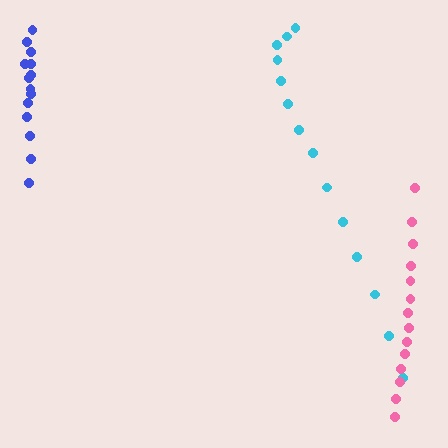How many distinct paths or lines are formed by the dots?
There are 3 distinct paths.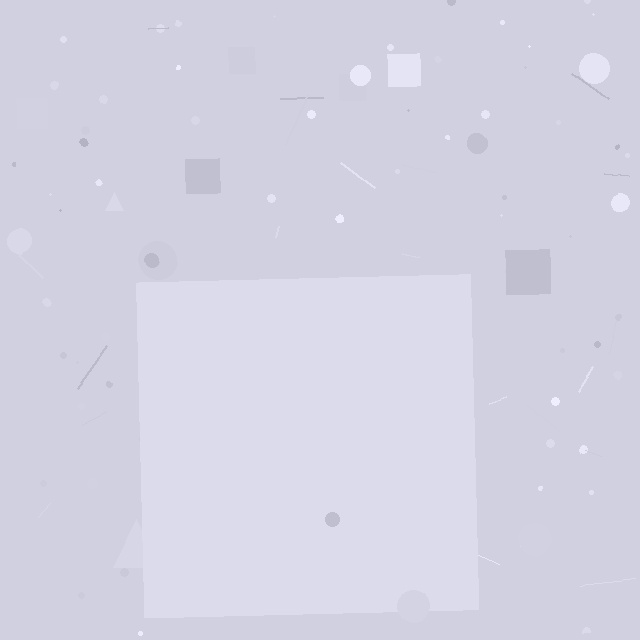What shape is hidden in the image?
A square is hidden in the image.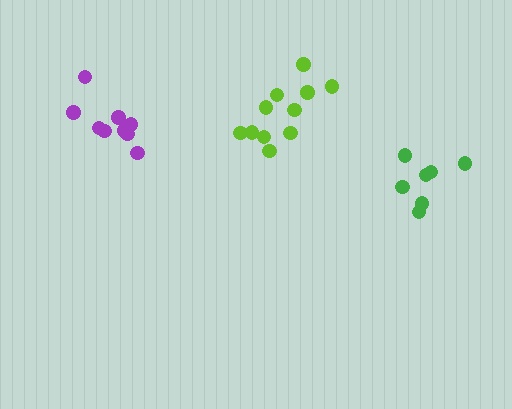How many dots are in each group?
Group 1: 11 dots, Group 2: 7 dots, Group 3: 10 dots (28 total).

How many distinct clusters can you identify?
There are 3 distinct clusters.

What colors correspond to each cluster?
The clusters are colored: lime, green, purple.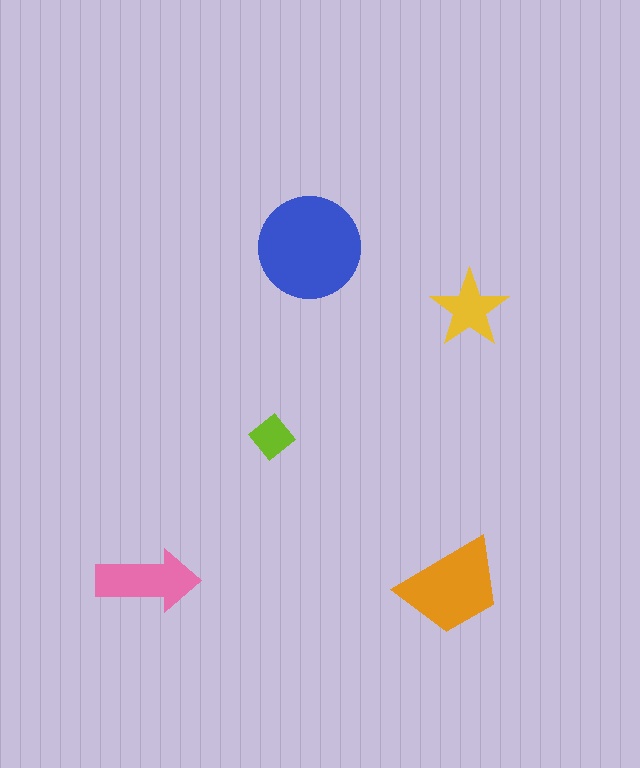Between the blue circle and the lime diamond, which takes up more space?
The blue circle.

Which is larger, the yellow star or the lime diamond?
The yellow star.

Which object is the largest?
The blue circle.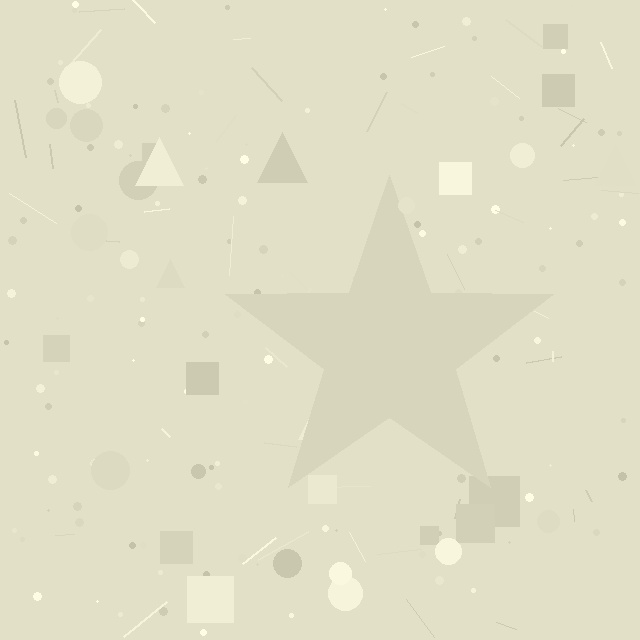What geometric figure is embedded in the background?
A star is embedded in the background.